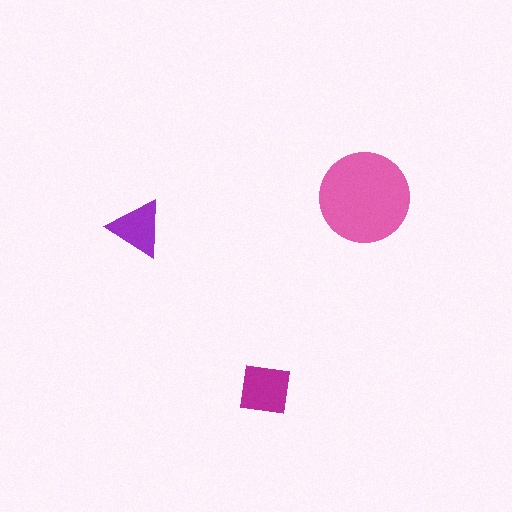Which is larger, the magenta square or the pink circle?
The pink circle.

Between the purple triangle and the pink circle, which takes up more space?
The pink circle.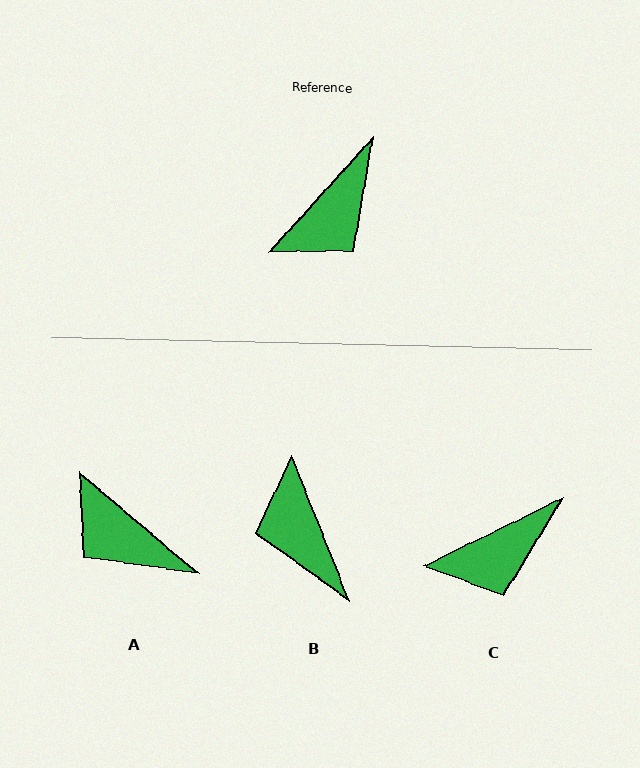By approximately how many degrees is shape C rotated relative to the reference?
Approximately 22 degrees clockwise.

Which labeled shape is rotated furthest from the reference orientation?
B, about 116 degrees away.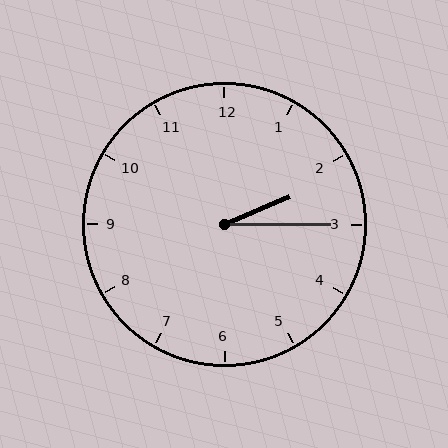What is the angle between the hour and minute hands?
Approximately 22 degrees.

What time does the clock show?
2:15.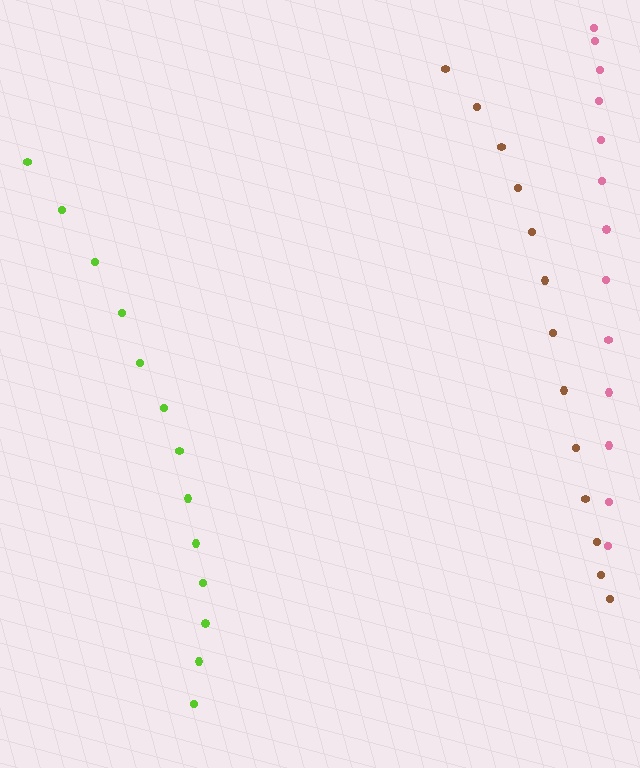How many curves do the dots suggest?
There are 3 distinct paths.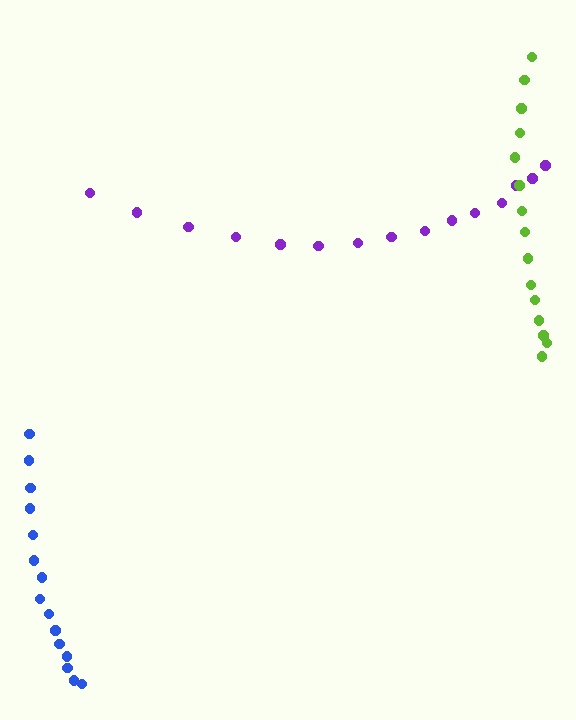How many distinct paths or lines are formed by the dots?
There are 3 distinct paths.